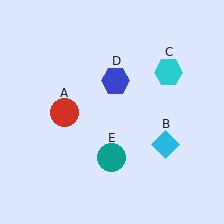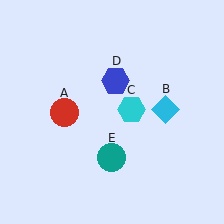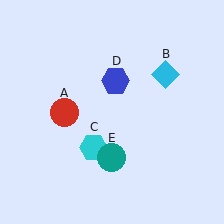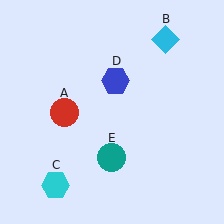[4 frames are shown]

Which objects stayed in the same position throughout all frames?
Red circle (object A) and blue hexagon (object D) and teal circle (object E) remained stationary.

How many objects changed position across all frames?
2 objects changed position: cyan diamond (object B), cyan hexagon (object C).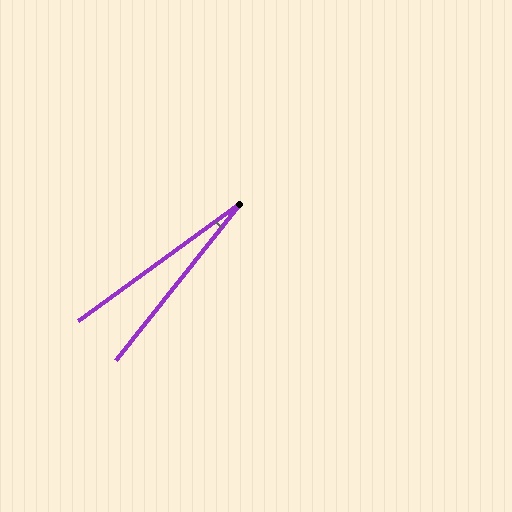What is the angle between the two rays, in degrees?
Approximately 15 degrees.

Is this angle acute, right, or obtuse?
It is acute.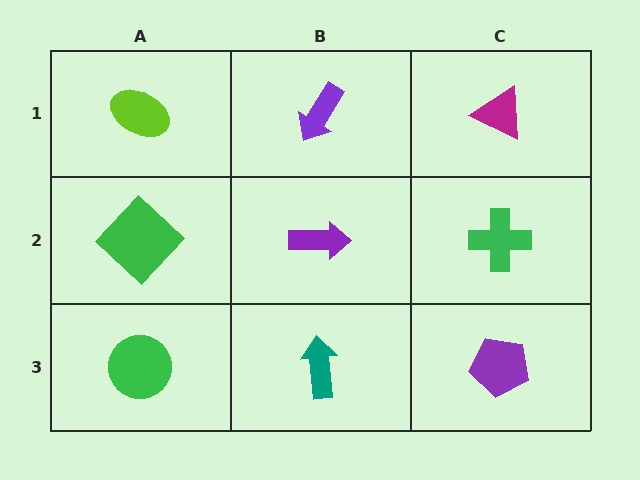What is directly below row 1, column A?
A green diamond.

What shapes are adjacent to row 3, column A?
A green diamond (row 2, column A), a teal arrow (row 3, column B).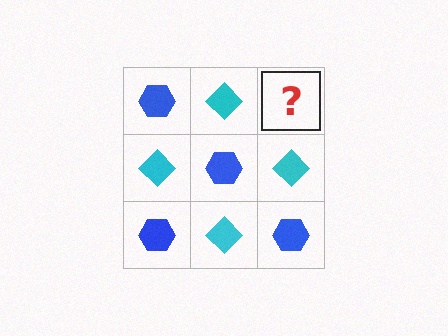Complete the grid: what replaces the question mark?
The question mark should be replaced with a blue hexagon.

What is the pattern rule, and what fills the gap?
The rule is that it alternates blue hexagon and cyan diamond in a checkerboard pattern. The gap should be filled with a blue hexagon.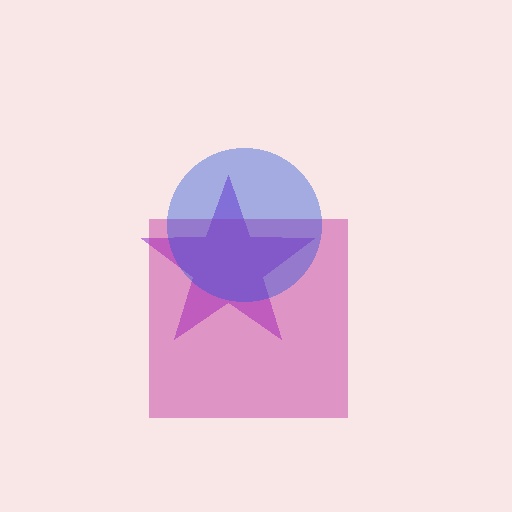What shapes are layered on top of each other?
The layered shapes are: a purple star, a magenta square, a blue circle.